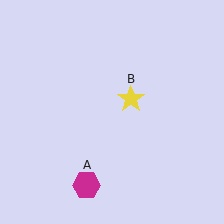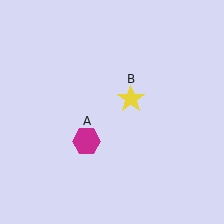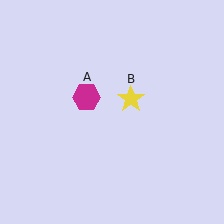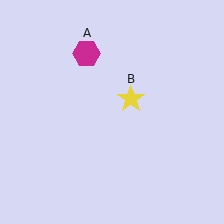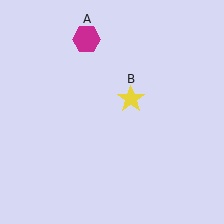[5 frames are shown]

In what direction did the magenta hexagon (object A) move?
The magenta hexagon (object A) moved up.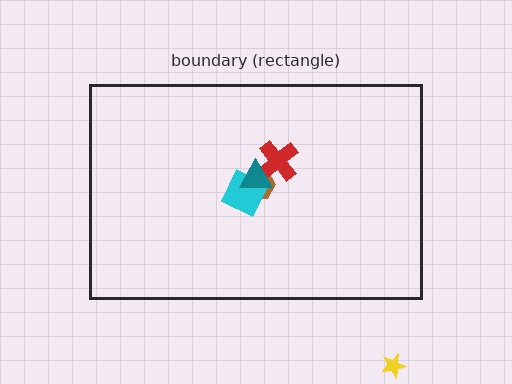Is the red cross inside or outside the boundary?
Inside.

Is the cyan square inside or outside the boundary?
Inside.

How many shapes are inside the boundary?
4 inside, 1 outside.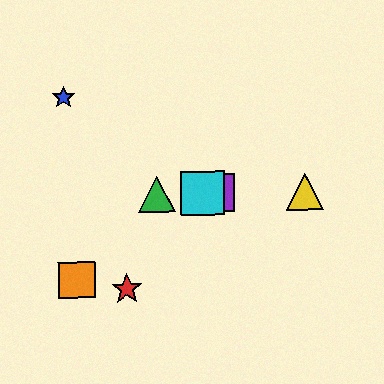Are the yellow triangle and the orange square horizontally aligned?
No, the yellow triangle is at y≈191 and the orange square is at y≈280.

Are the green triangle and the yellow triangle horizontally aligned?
Yes, both are at y≈195.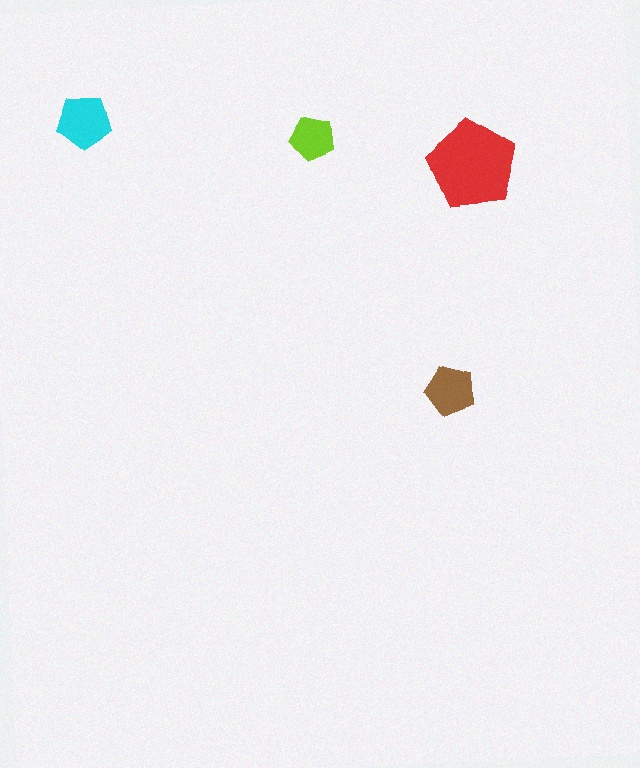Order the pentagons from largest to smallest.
the red one, the cyan one, the brown one, the lime one.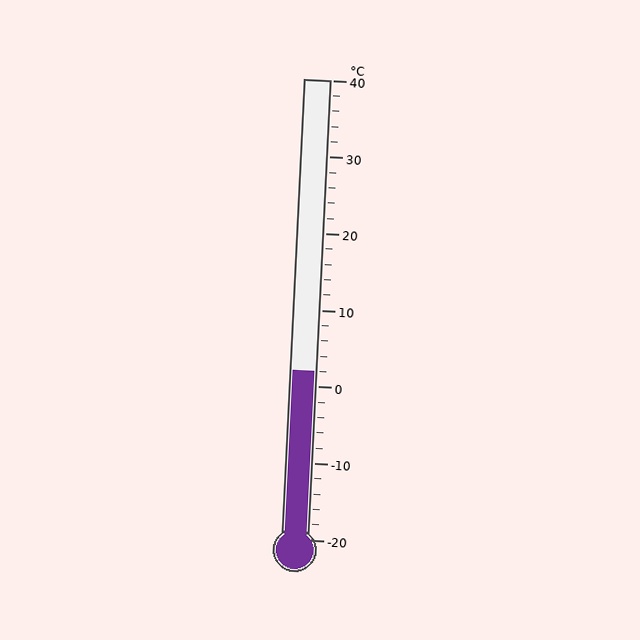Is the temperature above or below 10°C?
The temperature is below 10°C.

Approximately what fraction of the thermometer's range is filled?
The thermometer is filled to approximately 35% of its range.